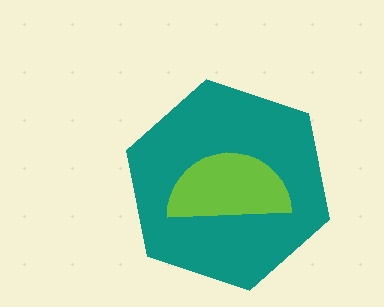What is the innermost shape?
The lime semicircle.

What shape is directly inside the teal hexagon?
The lime semicircle.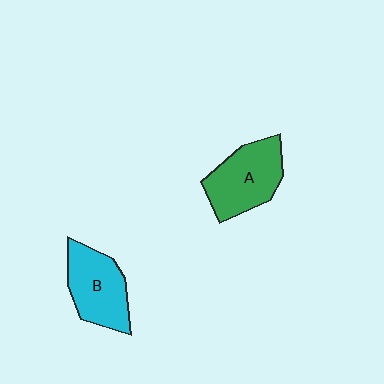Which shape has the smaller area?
Shape B (cyan).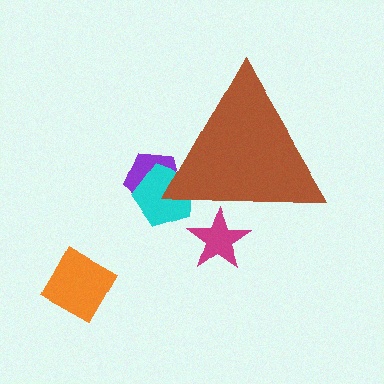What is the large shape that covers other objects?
A brown triangle.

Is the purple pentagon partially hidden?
Yes, the purple pentagon is partially hidden behind the brown triangle.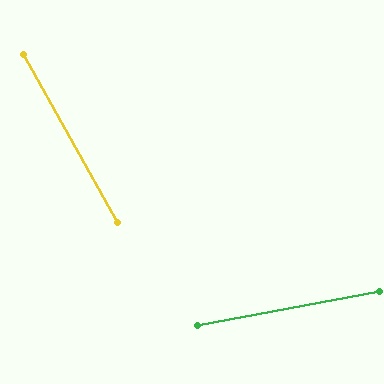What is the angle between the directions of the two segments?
Approximately 71 degrees.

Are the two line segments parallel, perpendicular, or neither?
Neither parallel nor perpendicular — they differ by about 71°.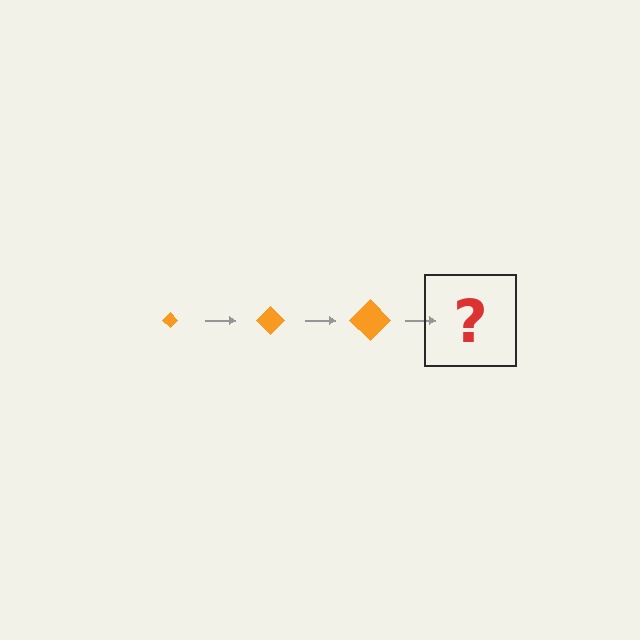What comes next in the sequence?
The next element should be an orange diamond, larger than the previous one.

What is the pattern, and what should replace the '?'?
The pattern is that the diamond gets progressively larger each step. The '?' should be an orange diamond, larger than the previous one.